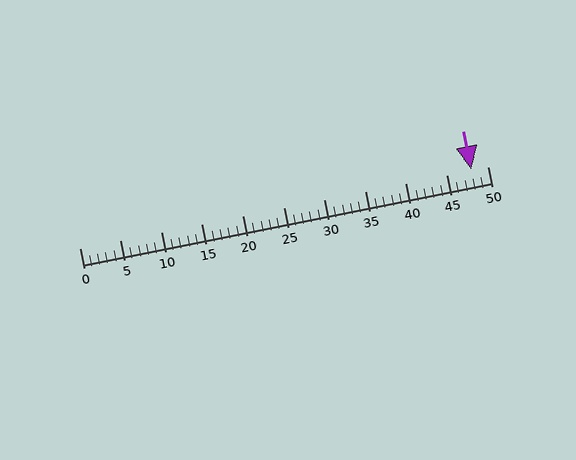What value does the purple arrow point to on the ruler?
The purple arrow points to approximately 48.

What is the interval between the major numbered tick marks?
The major tick marks are spaced 5 units apart.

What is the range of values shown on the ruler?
The ruler shows values from 0 to 50.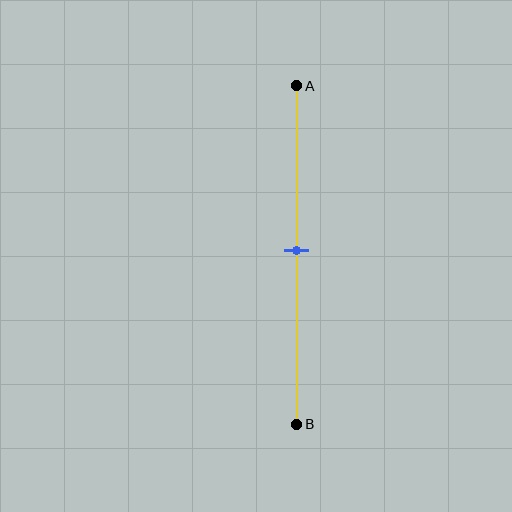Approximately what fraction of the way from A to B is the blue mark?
The blue mark is approximately 50% of the way from A to B.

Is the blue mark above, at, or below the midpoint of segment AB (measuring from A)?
The blue mark is approximately at the midpoint of segment AB.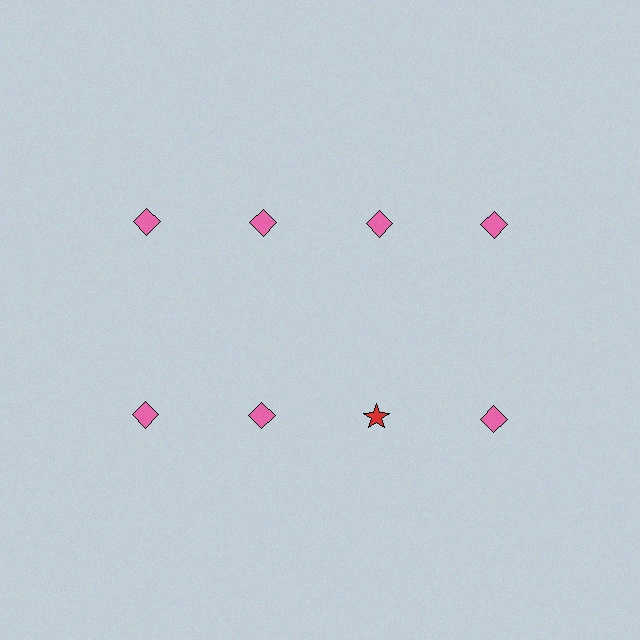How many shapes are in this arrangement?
There are 8 shapes arranged in a grid pattern.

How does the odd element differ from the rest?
It differs in both color (red instead of pink) and shape (star instead of diamond).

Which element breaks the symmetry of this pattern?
The red star in the second row, center column breaks the symmetry. All other shapes are pink diamonds.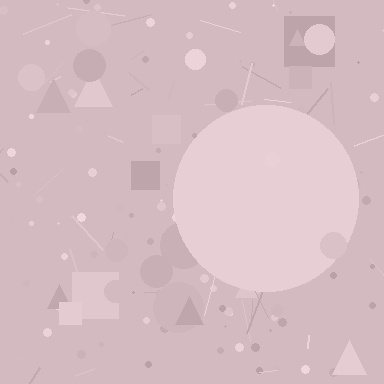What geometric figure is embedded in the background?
A circle is embedded in the background.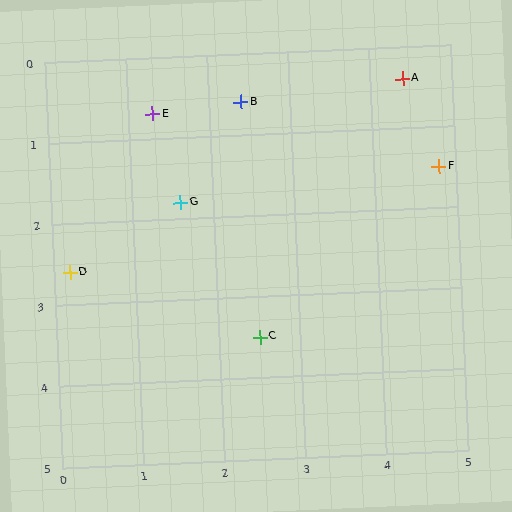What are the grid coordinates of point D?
Point D is at approximately (0.2, 2.6).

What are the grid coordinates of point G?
Point G is at approximately (1.6, 1.8).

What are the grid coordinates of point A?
Point A is at approximately (4.4, 0.4).